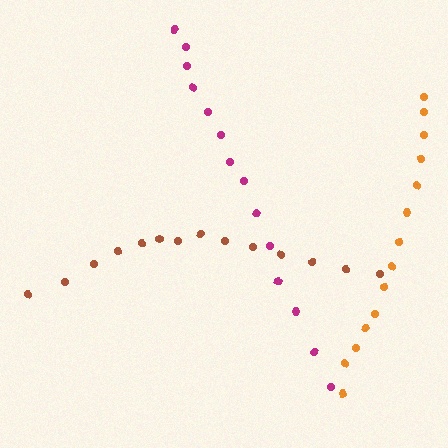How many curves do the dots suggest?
There are 3 distinct paths.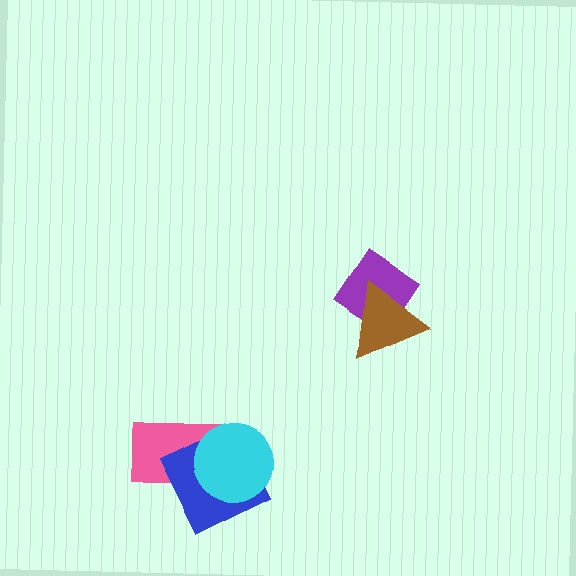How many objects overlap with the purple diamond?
1 object overlaps with the purple diamond.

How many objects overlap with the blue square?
2 objects overlap with the blue square.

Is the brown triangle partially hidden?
No, no other shape covers it.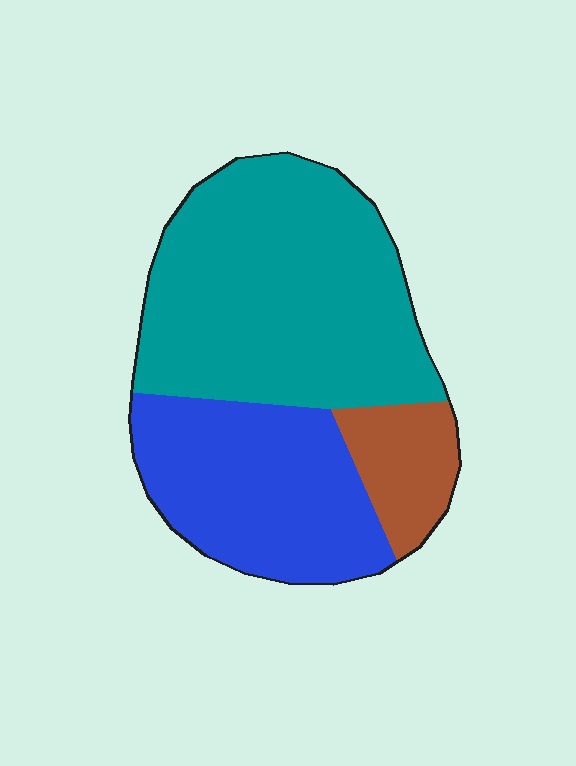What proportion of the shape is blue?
Blue takes up between a quarter and a half of the shape.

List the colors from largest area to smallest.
From largest to smallest: teal, blue, brown.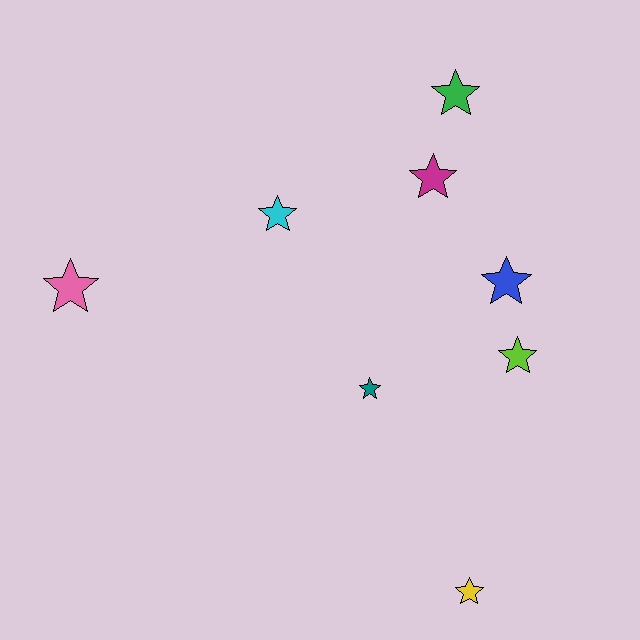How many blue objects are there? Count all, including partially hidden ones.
There is 1 blue object.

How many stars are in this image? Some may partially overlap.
There are 8 stars.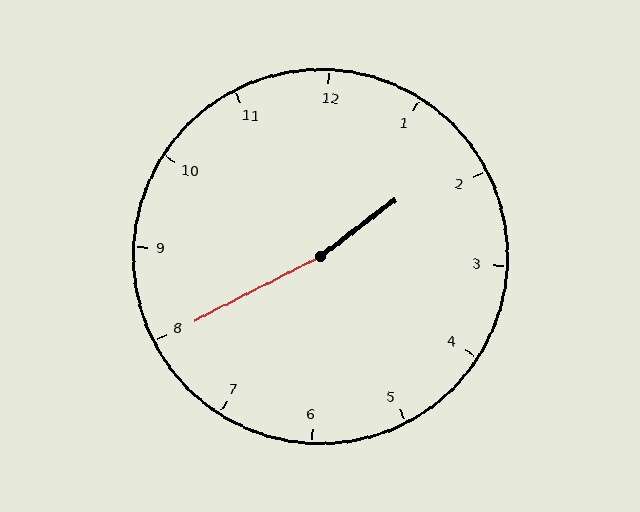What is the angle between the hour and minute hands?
Approximately 170 degrees.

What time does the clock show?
1:40.